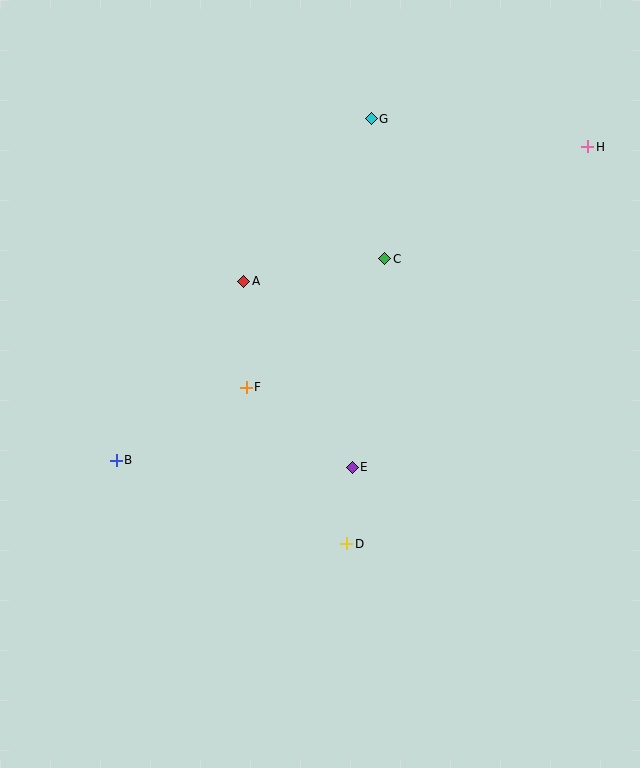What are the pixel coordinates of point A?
Point A is at (244, 281).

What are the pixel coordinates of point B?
Point B is at (116, 460).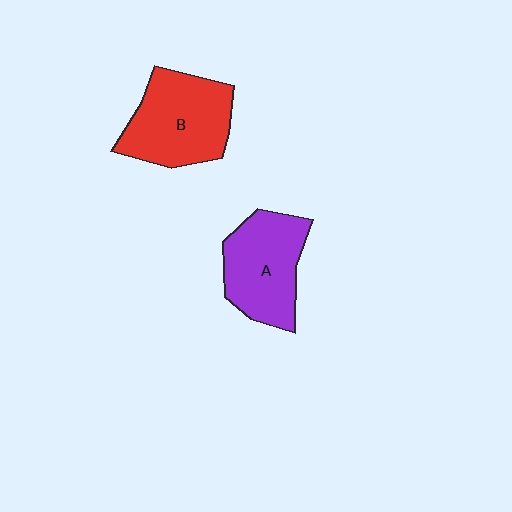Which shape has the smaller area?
Shape A (purple).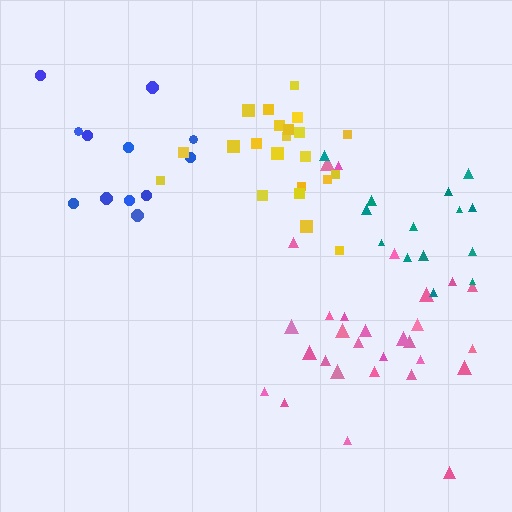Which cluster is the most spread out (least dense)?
Blue.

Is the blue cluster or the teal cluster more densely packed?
Teal.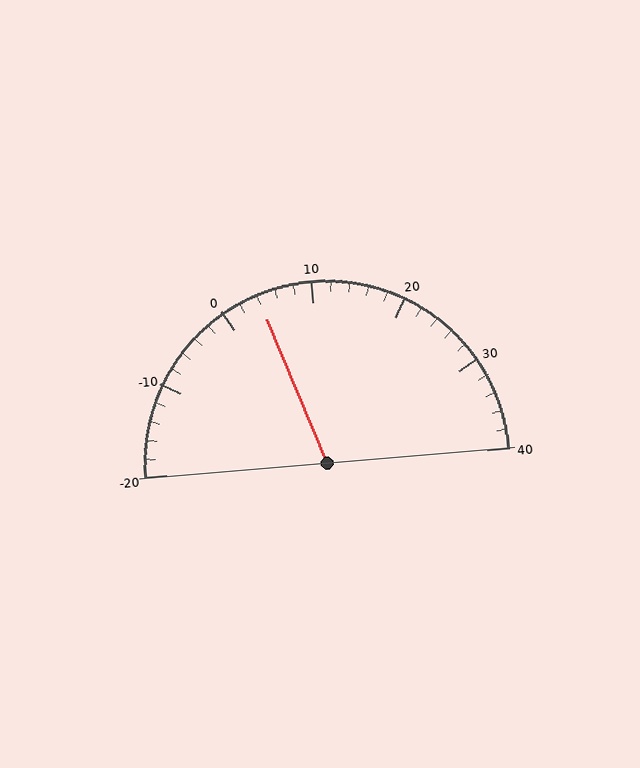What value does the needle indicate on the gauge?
The needle indicates approximately 4.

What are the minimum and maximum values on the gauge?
The gauge ranges from -20 to 40.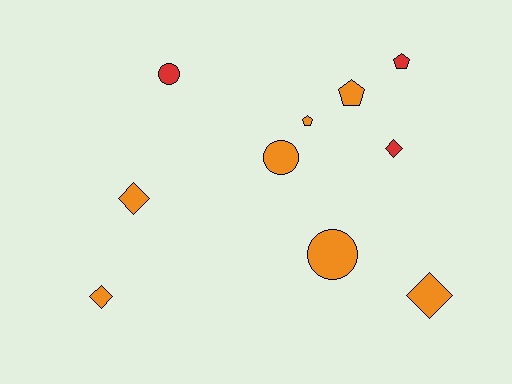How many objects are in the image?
There are 10 objects.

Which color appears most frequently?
Orange, with 7 objects.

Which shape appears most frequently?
Diamond, with 4 objects.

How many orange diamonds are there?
There are 3 orange diamonds.